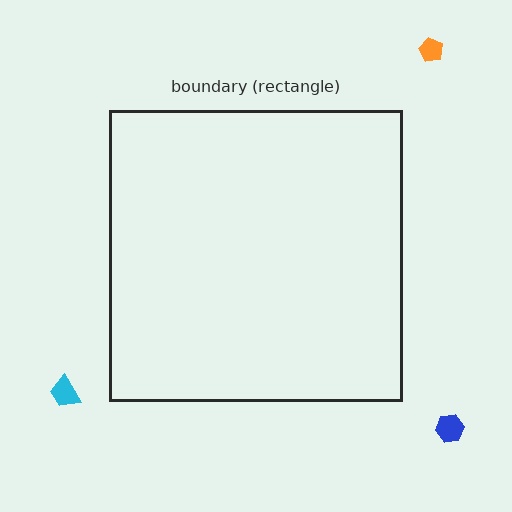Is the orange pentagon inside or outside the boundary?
Outside.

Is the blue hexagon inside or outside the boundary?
Outside.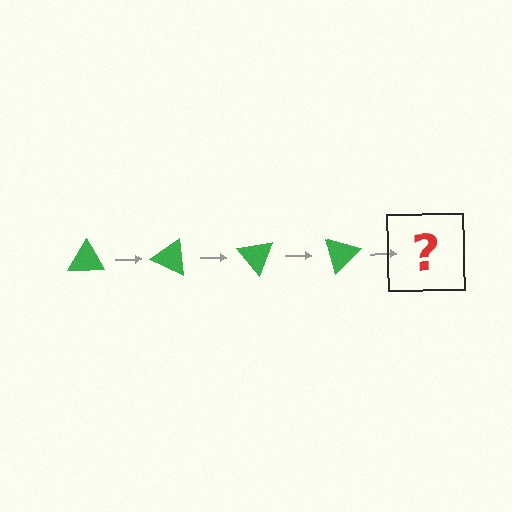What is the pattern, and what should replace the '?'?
The pattern is that the triangle rotates 25 degrees each step. The '?' should be a green triangle rotated 100 degrees.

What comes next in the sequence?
The next element should be a green triangle rotated 100 degrees.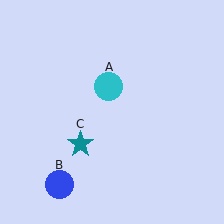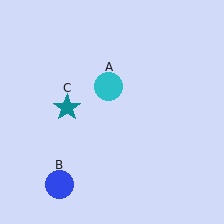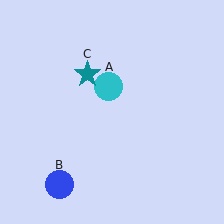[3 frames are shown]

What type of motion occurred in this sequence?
The teal star (object C) rotated clockwise around the center of the scene.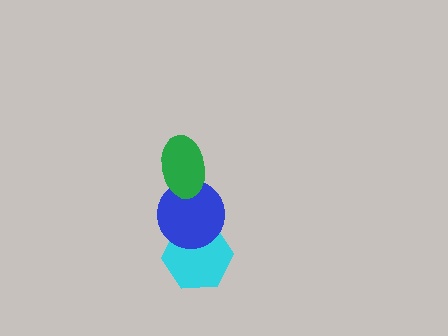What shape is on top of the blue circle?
The green ellipse is on top of the blue circle.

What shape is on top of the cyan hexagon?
The blue circle is on top of the cyan hexagon.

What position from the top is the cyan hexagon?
The cyan hexagon is 3rd from the top.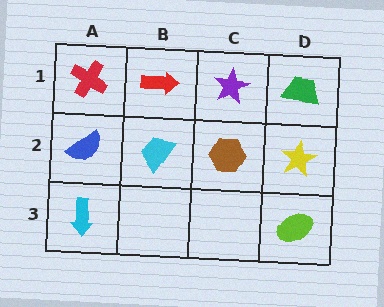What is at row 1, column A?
A red cross.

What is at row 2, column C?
A brown hexagon.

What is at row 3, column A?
A cyan arrow.